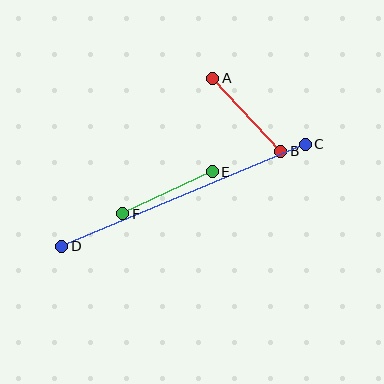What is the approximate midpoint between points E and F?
The midpoint is at approximately (168, 193) pixels.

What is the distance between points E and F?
The distance is approximately 99 pixels.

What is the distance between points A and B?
The distance is approximately 100 pixels.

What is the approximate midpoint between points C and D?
The midpoint is at approximately (184, 195) pixels.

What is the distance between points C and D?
The distance is approximately 264 pixels.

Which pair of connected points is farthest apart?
Points C and D are farthest apart.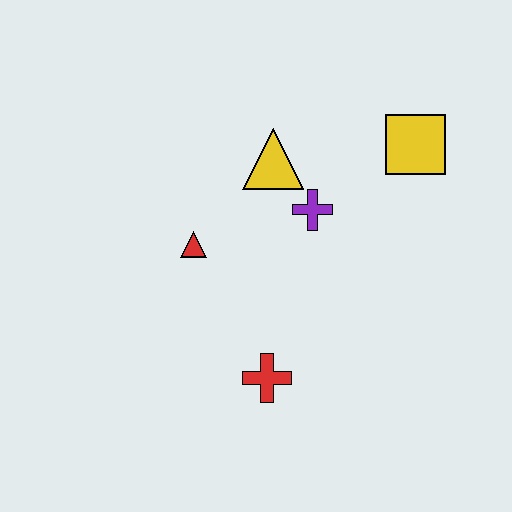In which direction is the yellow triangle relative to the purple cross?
The yellow triangle is above the purple cross.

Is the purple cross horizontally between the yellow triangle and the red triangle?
No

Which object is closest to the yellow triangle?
The purple cross is closest to the yellow triangle.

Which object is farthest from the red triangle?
The yellow square is farthest from the red triangle.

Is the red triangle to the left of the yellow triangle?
Yes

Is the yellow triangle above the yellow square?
No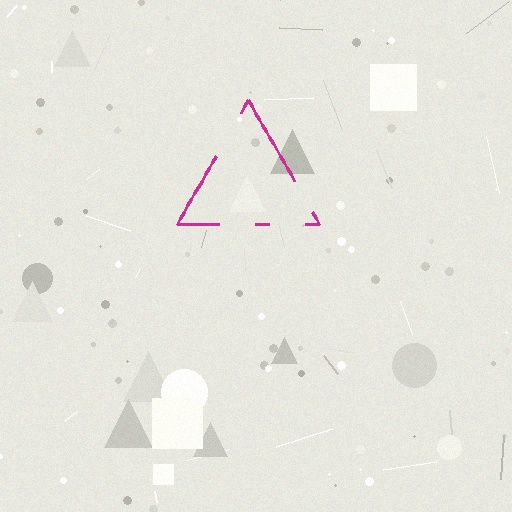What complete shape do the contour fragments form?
The contour fragments form a triangle.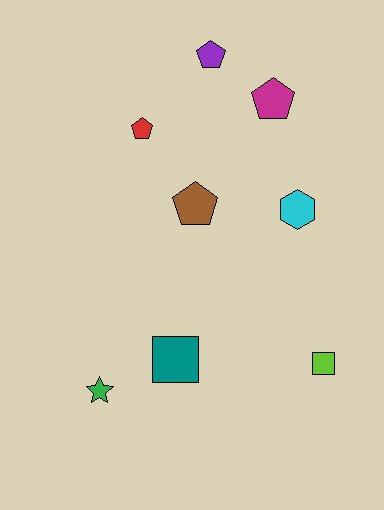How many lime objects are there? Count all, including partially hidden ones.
There is 1 lime object.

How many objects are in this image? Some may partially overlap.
There are 8 objects.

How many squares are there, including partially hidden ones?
There are 2 squares.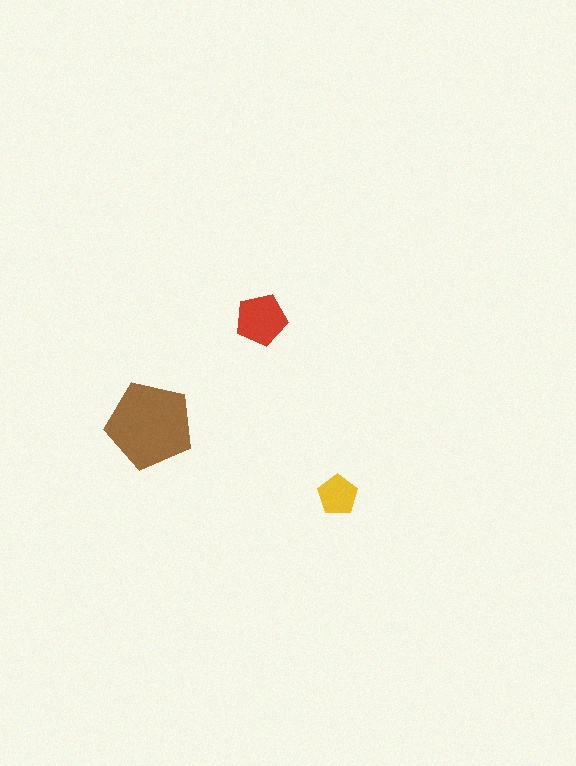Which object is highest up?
The red pentagon is topmost.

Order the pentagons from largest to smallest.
the brown one, the red one, the yellow one.